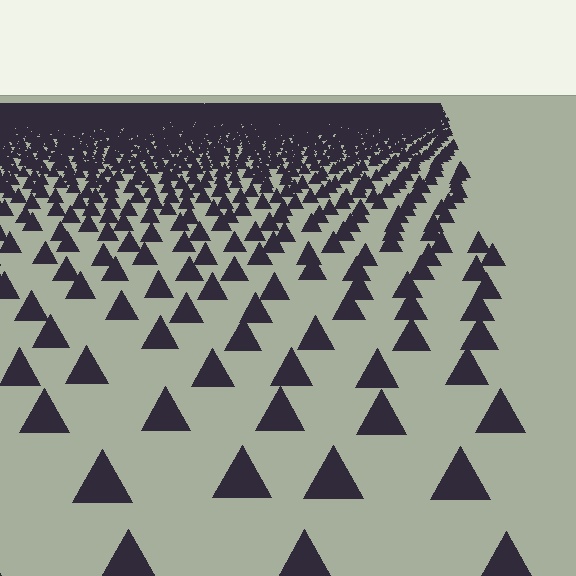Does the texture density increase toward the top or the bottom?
Density increases toward the top.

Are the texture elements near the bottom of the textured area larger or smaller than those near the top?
Larger. Near the bottom, elements are closer to the viewer and appear at a bigger on-screen size.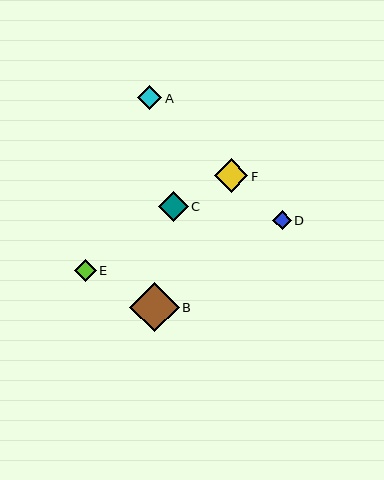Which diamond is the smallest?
Diamond D is the smallest with a size of approximately 18 pixels.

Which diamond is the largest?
Diamond B is the largest with a size of approximately 50 pixels.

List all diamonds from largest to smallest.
From largest to smallest: B, F, C, A, E, D.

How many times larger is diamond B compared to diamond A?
Diamond B is approximately 2.1 times the size of diamond A.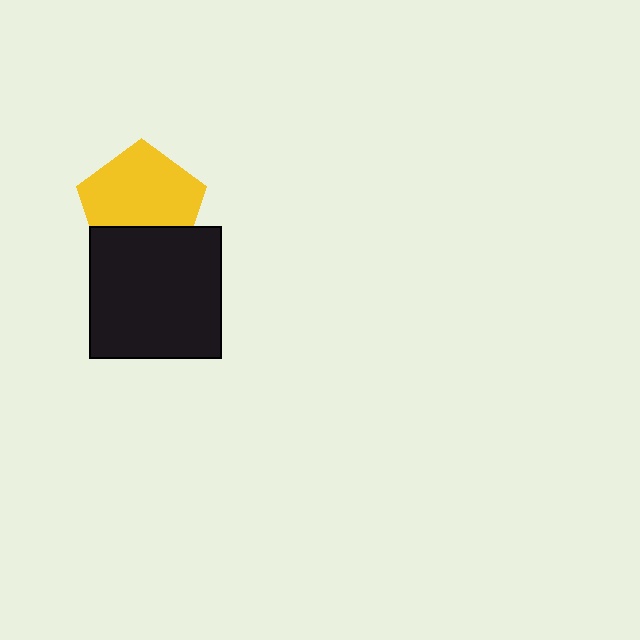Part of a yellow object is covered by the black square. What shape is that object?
It is a pentagon.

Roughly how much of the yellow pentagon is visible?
Most of it is visible (roughly 69%).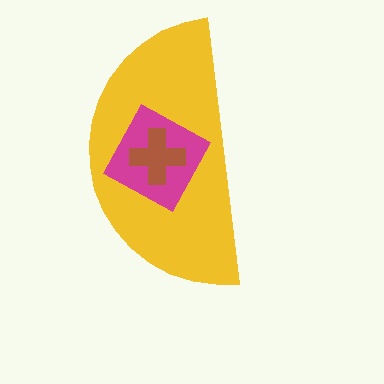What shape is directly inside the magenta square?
The brown cross.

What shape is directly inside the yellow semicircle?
The magenta square.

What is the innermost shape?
The brown cross.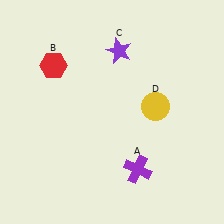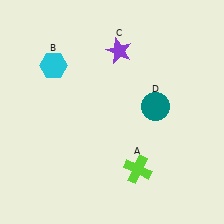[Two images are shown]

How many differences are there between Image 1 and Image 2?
There are 3 differences between the two images.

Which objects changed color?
A changed from purple to lime. B changed from red to cyan. D changed from yellow to teal.